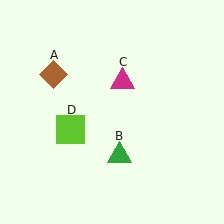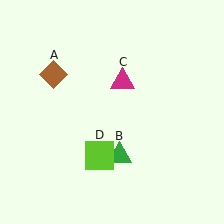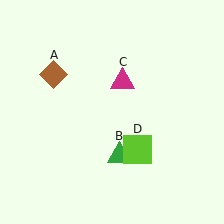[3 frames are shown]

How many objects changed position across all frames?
1 object changed position: lime square (object D).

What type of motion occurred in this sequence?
The lime square (object D) rotated counterclockwise around the center of the scene.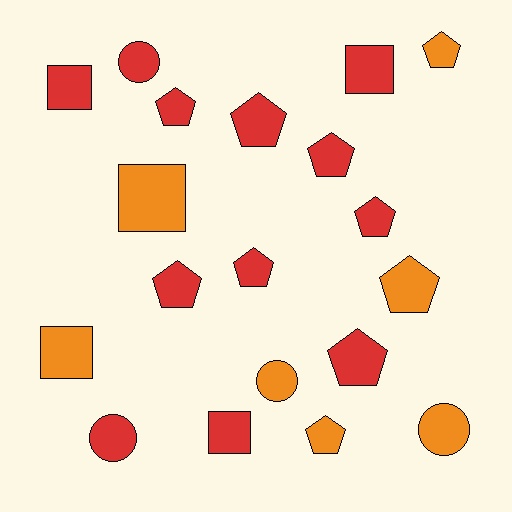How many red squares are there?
There are 3 red squares.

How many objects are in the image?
There are 19 objects.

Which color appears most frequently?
Red, with 12 objects.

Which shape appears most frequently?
Pentagon, with 10 objects.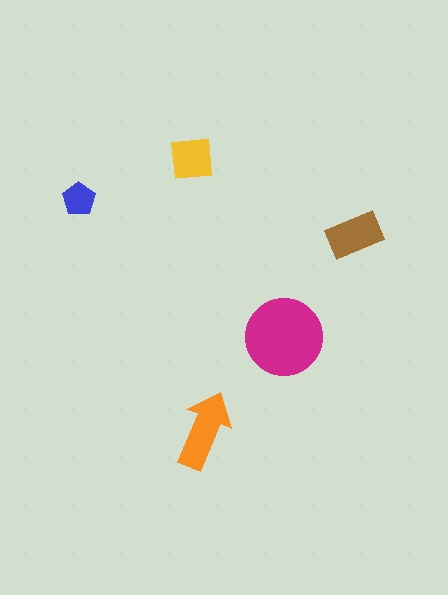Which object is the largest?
The magenta circle.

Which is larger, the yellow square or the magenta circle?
The magenta circle.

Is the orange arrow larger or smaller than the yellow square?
Larger.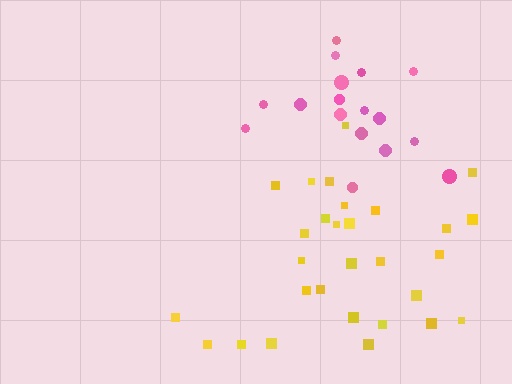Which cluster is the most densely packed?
Pink.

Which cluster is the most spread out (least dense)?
Yellow.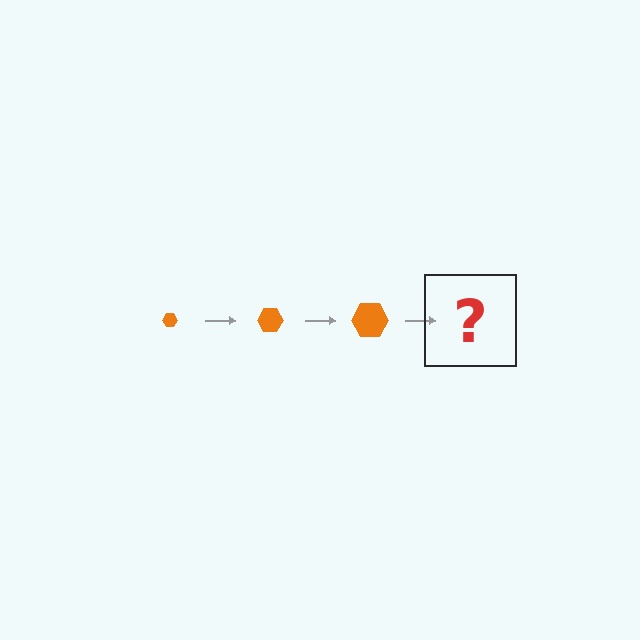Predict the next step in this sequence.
The next step is an orange hexagon, larger than the previous one.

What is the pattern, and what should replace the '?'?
The pattern is that the hexagon gets progressively larger each step. The '?' should be an orange hexagon, larger than the previous one.